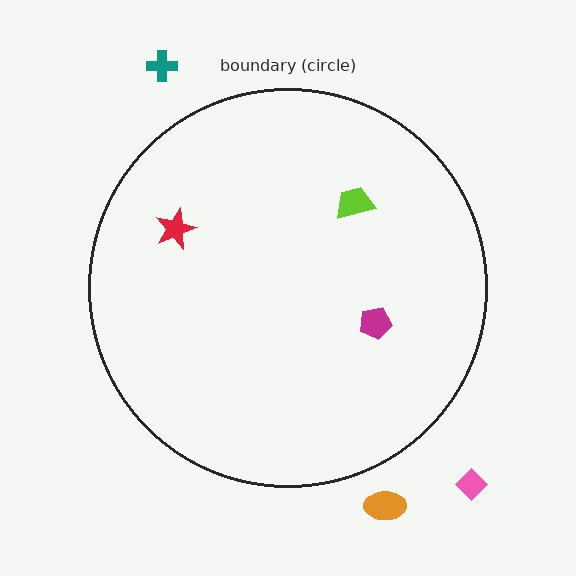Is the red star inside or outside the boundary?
Inside.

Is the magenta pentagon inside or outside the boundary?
Inside.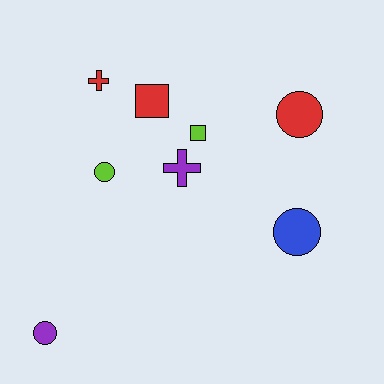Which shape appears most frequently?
Circle, with 4 objects.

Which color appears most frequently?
Red, with 3 objects.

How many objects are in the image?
There are 8 objects.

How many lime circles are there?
There is 1 lime circle.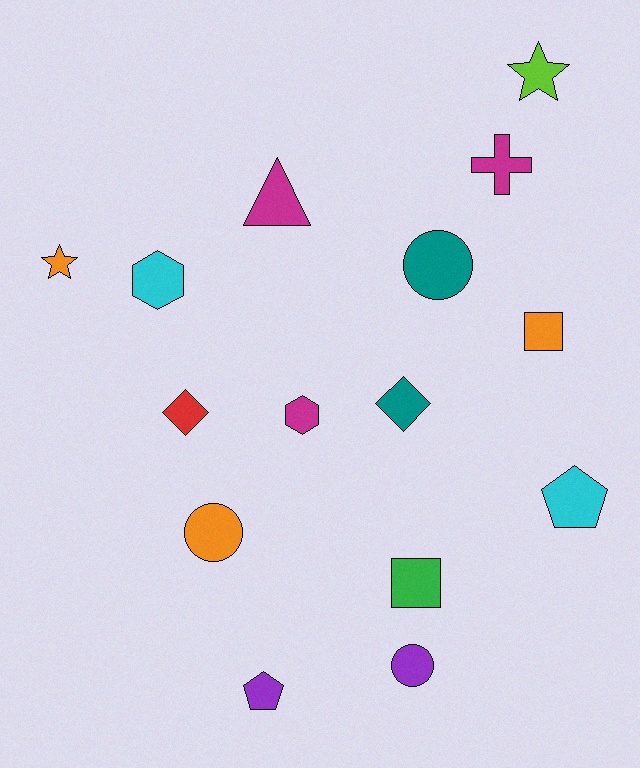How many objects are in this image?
There are 15 objects.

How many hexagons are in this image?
There are 2 hexagons.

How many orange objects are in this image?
There are 3 orange objects.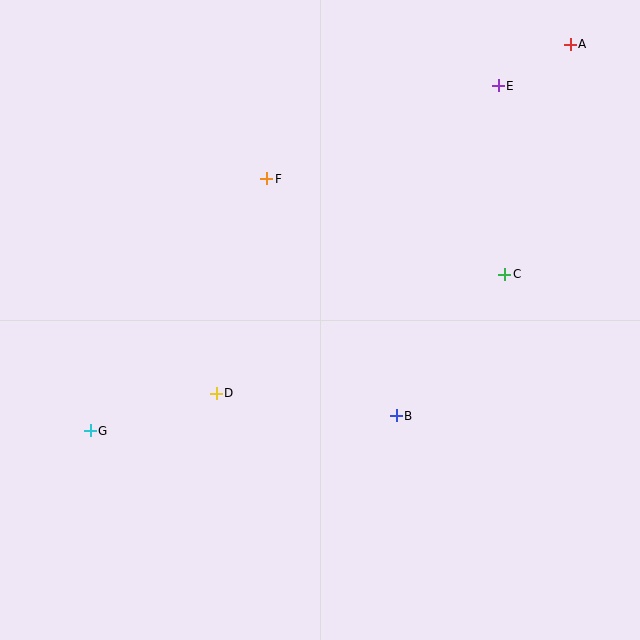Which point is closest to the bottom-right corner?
Point B is closest to the bottom-right corner.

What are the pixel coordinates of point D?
Point D is at (216, 393).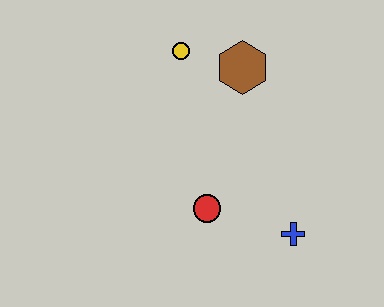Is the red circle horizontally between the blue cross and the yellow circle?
Yes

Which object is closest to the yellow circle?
The brown hexagon is closest to the yellow circle.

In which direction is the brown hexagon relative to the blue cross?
The brown hexagon is above the blue cross.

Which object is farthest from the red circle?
The yellow circle is farthest from the red circle.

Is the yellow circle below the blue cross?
No